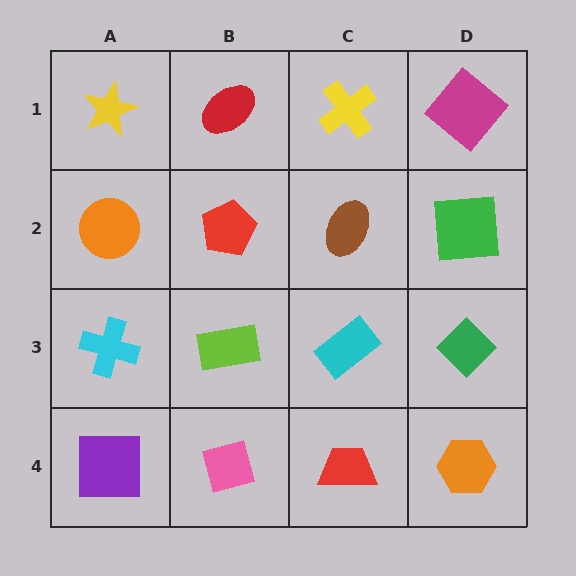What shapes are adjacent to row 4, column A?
A cyan cross (row 3, column A), a pink square (row 4, column B).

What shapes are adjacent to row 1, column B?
A red pentagon (row 2, column B), a yellow star (row 1, column A), a yellow cross (row 1, column C).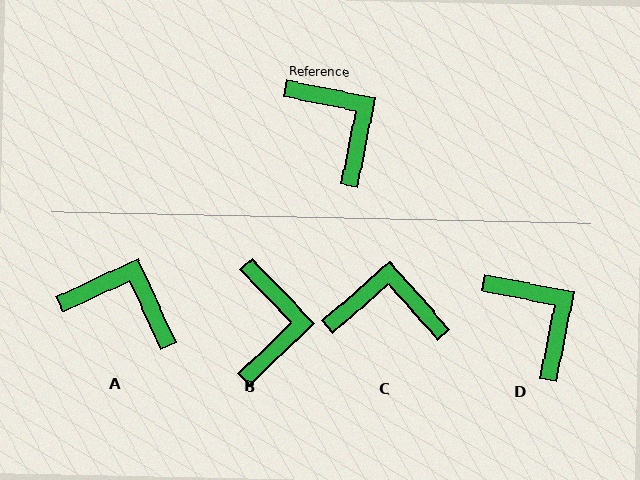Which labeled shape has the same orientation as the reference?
D.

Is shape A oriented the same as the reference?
No, it is off by about 36 degrees.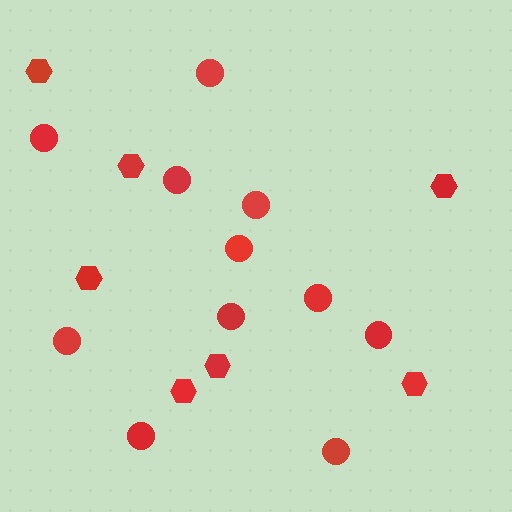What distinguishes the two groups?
There are 2 groups: one group of hexagons (7) and one group of circles (11).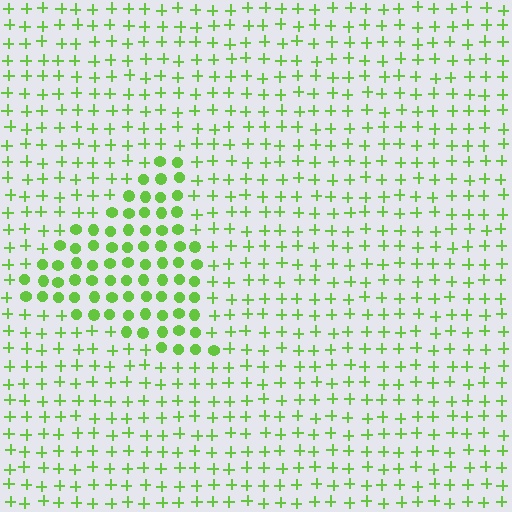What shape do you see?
I see a triangle.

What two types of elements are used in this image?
The image uses circles inside the triangle region and plus signs outside it.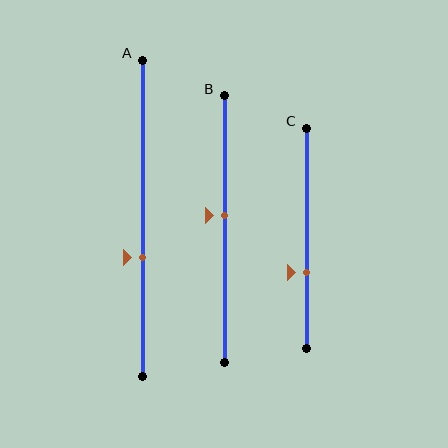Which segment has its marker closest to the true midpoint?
Segment B has its marker closest to the true midpoint.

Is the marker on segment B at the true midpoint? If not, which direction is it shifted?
No, the marker on segment B is shifted upward by about 5% of the segment length.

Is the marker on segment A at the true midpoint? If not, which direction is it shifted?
No, the marker on segment A is shifted downward by about 12% of the segment length.